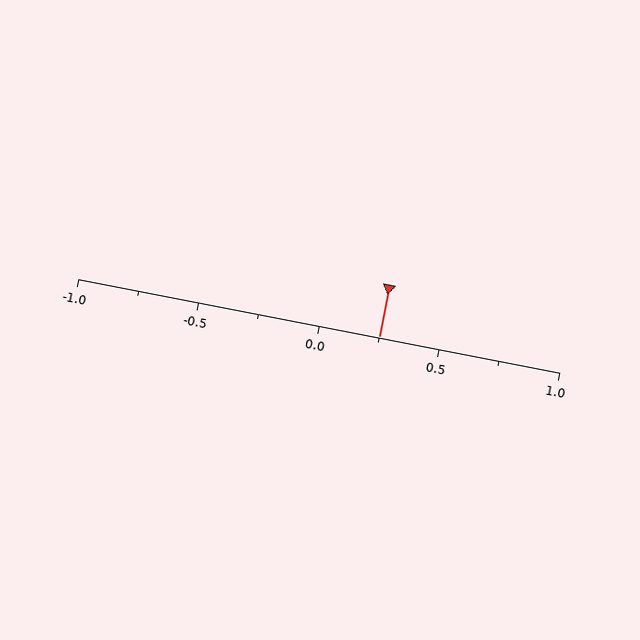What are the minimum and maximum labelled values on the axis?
The axis runs from -1.0 to 1.0.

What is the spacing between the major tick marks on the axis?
The major ticks are spaced 0.5 apart.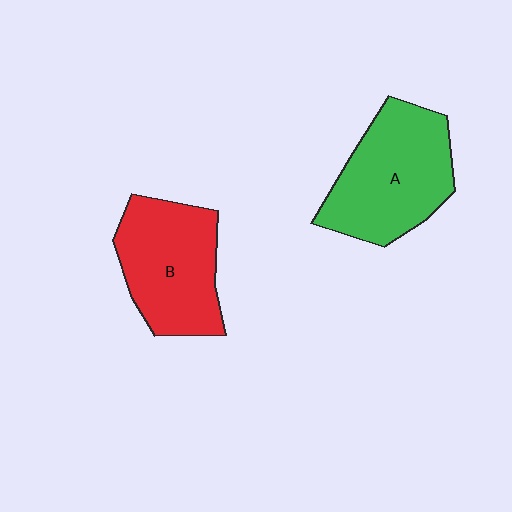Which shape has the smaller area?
Shape B (red).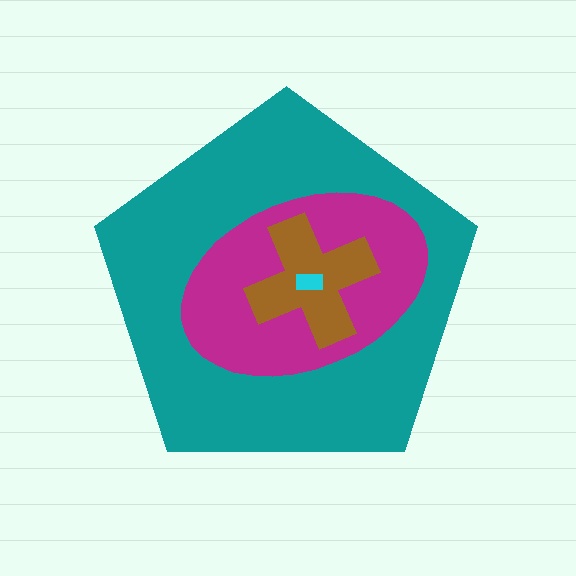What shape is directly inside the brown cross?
The cyan rectangle.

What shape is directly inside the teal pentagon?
The magenta ellipse.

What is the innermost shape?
The cyan rectangle.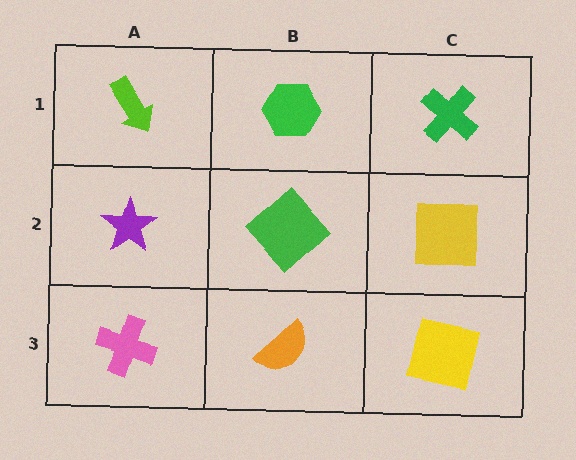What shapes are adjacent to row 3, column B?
A green diamond (row 2, column B), a pink cross (row 3, column A), a yellow square (row 3, column C).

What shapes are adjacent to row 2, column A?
A lime arrow (row 1, column A), a pink cross (row 3, column A), a green diamond (row 2, column B).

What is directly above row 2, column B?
A green hexagon.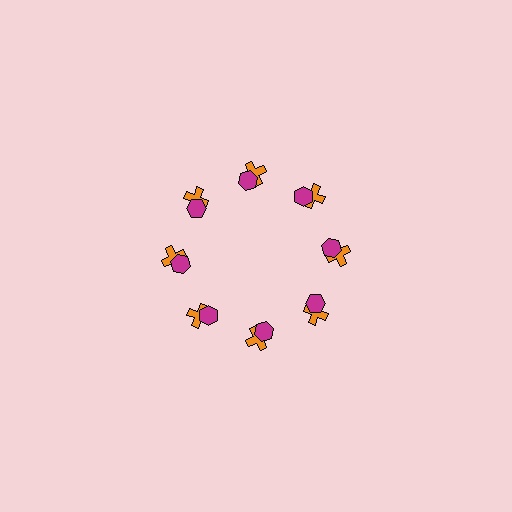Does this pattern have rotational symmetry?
Yes, this pattern has 8-fold rotational symmetry. It looks the same after rotating 45 degrees around the center.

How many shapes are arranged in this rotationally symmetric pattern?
There are 16 shapes, arranged in 8 groups of 2.